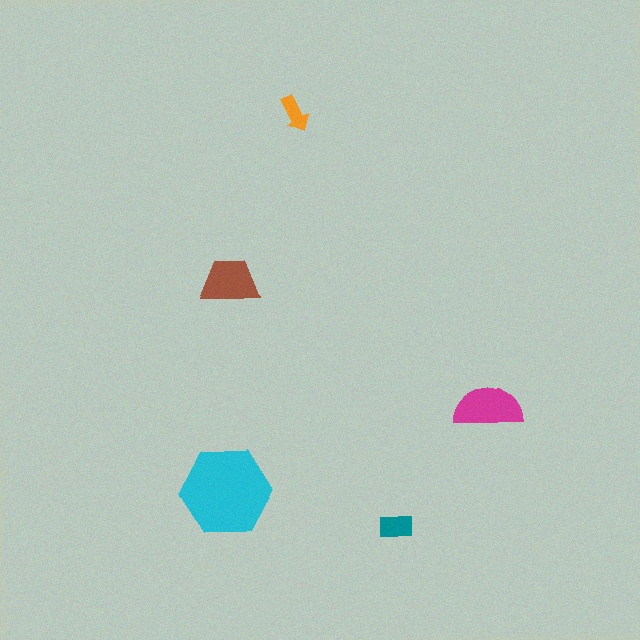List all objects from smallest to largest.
The orange arrow, the teal rectangle, the brown trapezoid, the magenta semicircle, the cyan hexagon.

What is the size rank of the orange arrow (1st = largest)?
5th.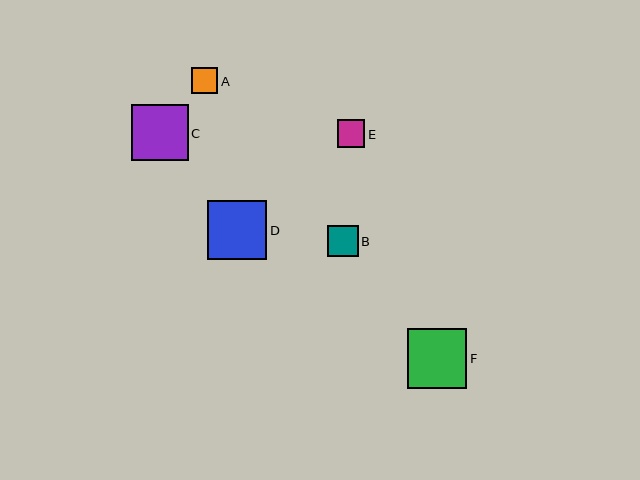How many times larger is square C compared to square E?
Square C is approximately 2.1 times the size of square E.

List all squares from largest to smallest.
From largest to smallest: F, D, C, B, E, A.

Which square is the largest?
Square F is the largest with a size of approximately 59 pixels.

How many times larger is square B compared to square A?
Square B is approximately 1.2 times the size of square A.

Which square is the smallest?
Square A is the smallest with a size of approximately 26 pixels.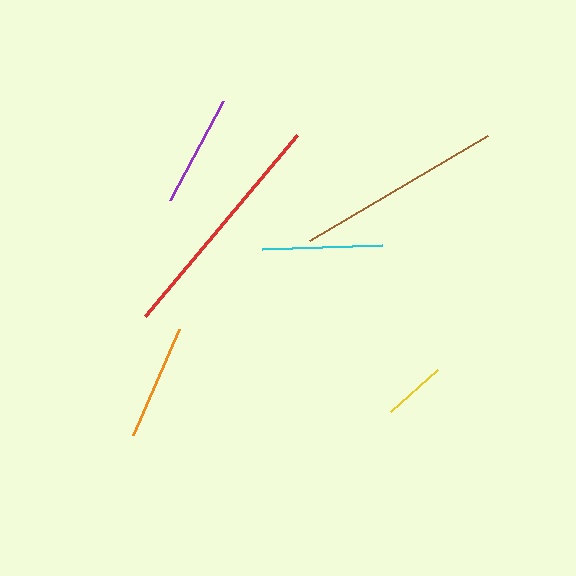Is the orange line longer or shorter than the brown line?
The brown line is longer than the orange line.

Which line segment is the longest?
The red line is the longest at approximately 236 pixels.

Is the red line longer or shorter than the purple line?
The red line is longer than the purple line.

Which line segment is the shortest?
The yellow line is the shortest at approximately 63 pixels.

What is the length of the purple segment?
The purple segment is approximately 112 pixels long.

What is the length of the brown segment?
The brown segment is approximately 207 pixels long.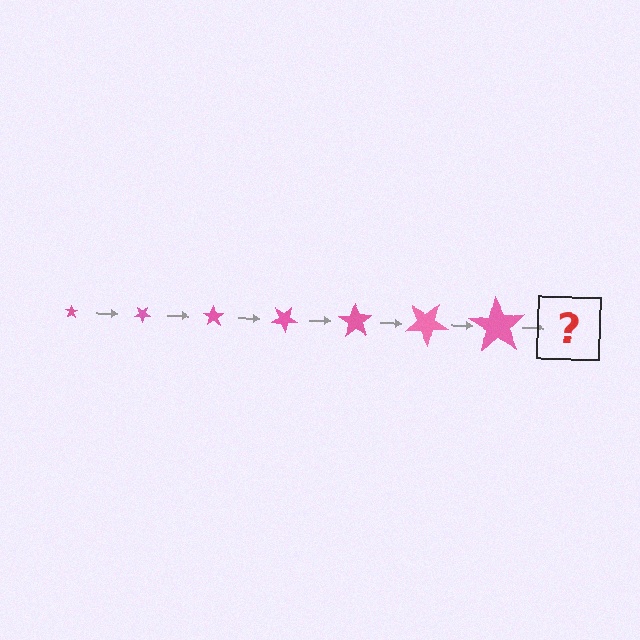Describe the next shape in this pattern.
It should be a star, larger than the previous one and rotated 245 degrees from the start.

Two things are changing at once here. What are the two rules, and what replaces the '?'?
The two rules are that the star grows larger each step and it rotates 35 degrees each step. The '?' should be a star, larger than the previous one and rotated 245 degrees from the start.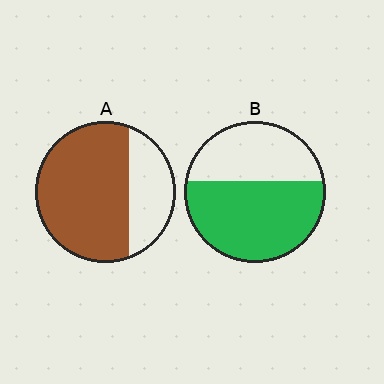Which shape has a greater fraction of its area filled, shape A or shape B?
Shape A.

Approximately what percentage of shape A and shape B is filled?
A is approximately 70% and B is approximately 60%.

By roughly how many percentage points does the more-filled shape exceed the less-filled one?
By roughly 10 percentage points (A over B).